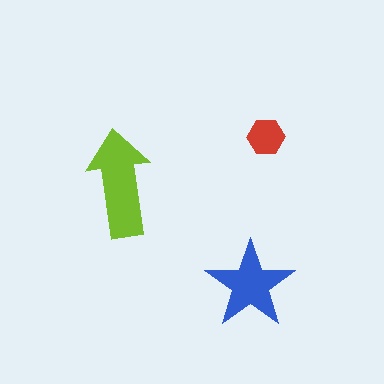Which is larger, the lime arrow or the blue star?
The lime arrow.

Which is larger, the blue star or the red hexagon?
The blue star.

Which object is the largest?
The lime arrow.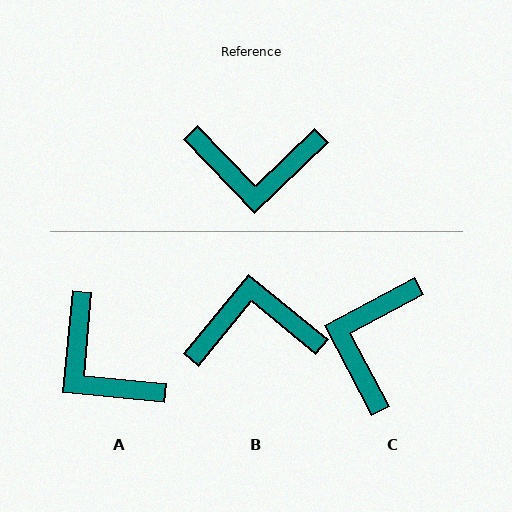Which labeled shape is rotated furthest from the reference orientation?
B, about 173 degrees away.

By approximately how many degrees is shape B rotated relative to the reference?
Approximately 173 degrees clockwise.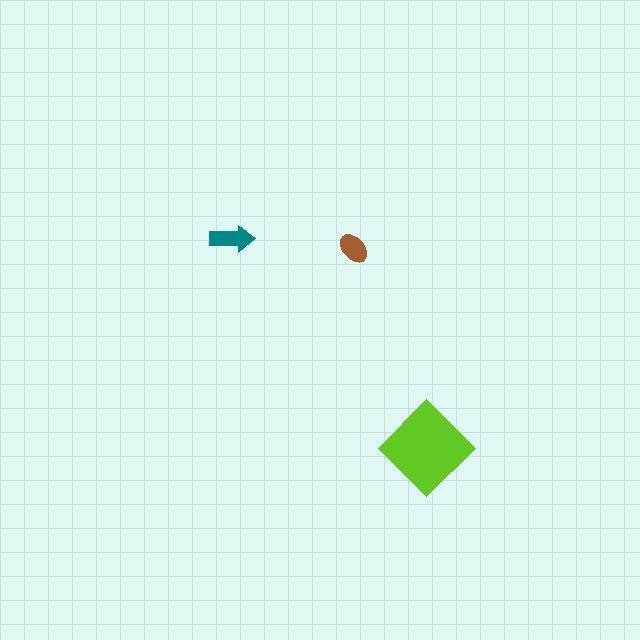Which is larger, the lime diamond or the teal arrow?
The lime diamond.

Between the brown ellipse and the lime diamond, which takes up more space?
The lime diamond.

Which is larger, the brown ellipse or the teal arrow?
The teal arrow.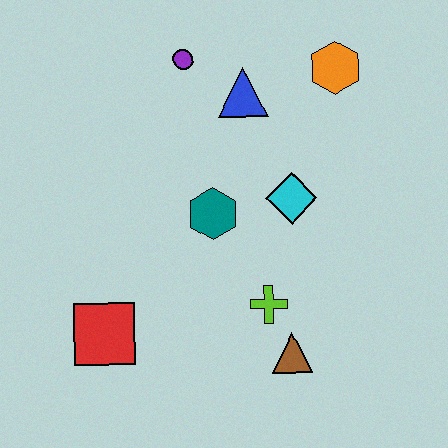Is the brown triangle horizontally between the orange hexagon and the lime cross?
Yes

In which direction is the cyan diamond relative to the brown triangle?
The cyan diamond is above the brown triangle.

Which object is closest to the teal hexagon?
The cyan diamond is closest to the teal hexagon.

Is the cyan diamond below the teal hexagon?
No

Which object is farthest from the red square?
The orange hexagon is farthest from the red square.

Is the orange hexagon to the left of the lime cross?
No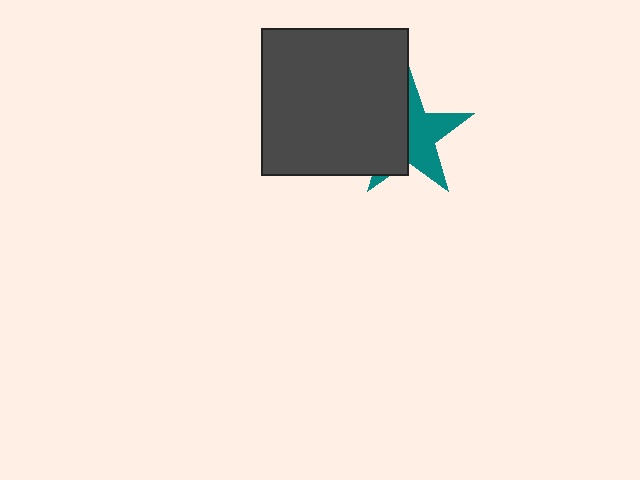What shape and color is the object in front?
The object in front is a dark gray square.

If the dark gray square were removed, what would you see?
You would see the complete teal star.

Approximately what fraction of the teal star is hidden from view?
Roughly 49% of the teal star is hidden behind the dark gray square.